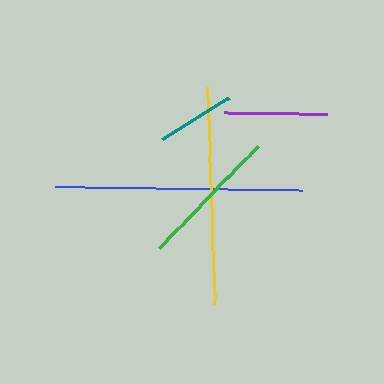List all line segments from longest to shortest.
From longest to shortest: blue, yellow, green, purple, teal.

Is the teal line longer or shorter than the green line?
The green line is longer than the teal line.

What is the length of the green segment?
The green segment is approximately 142 pixels long.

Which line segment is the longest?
The blue line is the longest at approximately 246 pixels.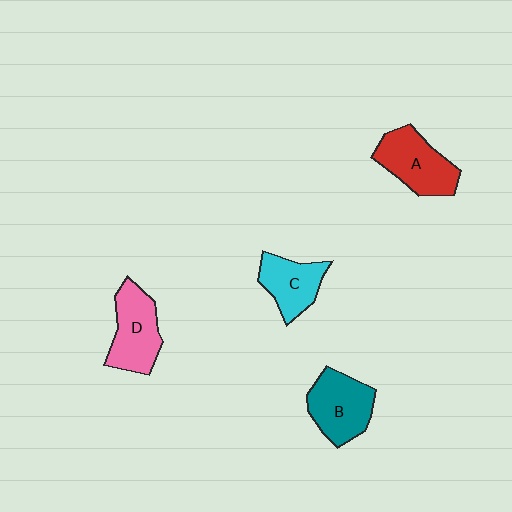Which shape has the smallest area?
Shape C (cyan).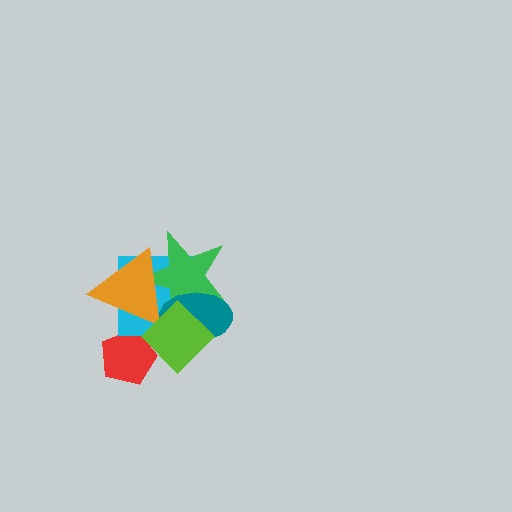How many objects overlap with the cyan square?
4 objects overlap with the cyan square.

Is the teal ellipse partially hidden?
Yes, it is partially covered by another shape.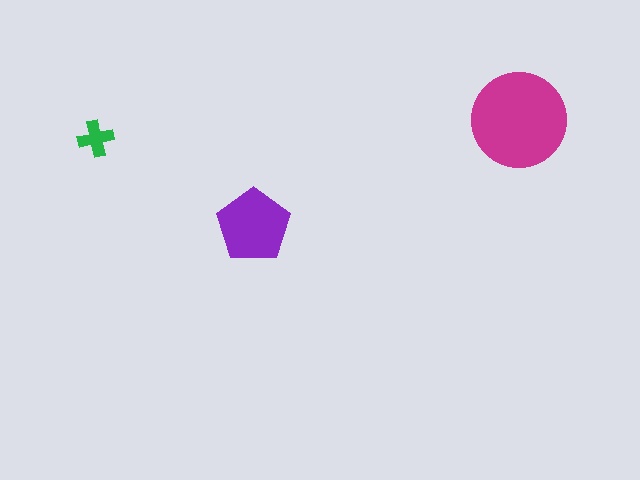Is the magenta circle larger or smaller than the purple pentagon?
Larger.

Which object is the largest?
The magenta circle.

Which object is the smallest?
The green cross.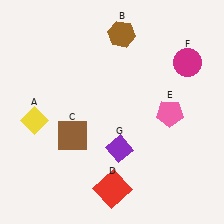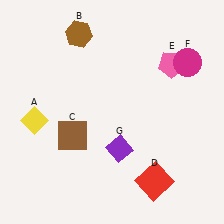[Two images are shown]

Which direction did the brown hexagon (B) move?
The brown hexagon (B) moved left.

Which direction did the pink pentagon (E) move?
The pink pentagon (E) moved up.